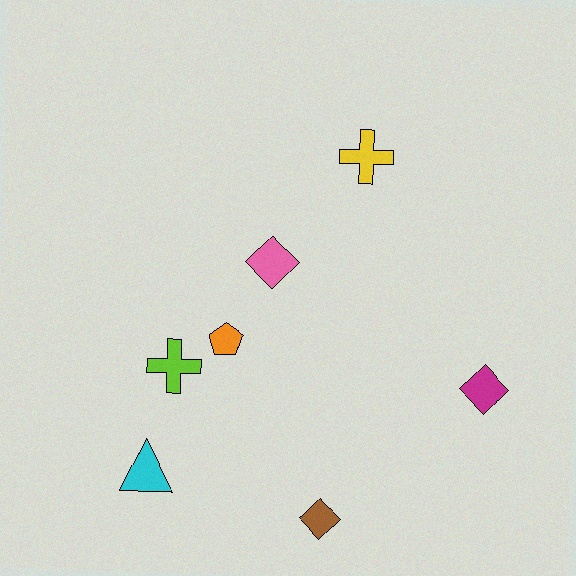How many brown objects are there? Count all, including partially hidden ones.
There is 1 brown object.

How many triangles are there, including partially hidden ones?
There is 1 triangle.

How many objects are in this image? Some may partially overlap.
There are 7 objects.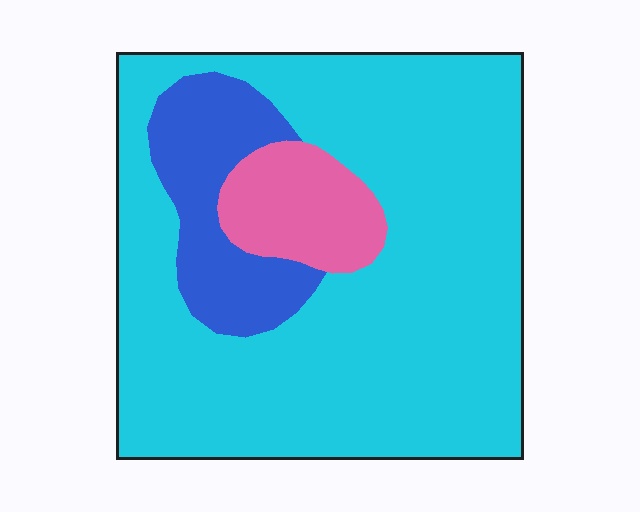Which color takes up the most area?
Cyan, at roughly 75%.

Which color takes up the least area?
Pink, at roughly 10%.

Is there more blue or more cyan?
Cyan.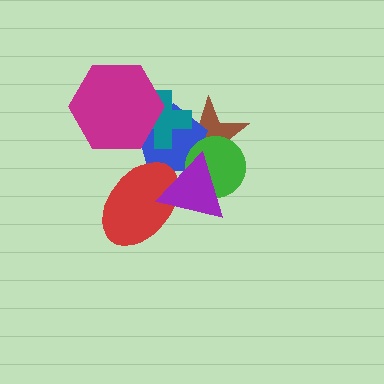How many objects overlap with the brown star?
4 objects overlap with the brown star.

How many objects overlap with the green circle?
3 objects overlap with the green circle.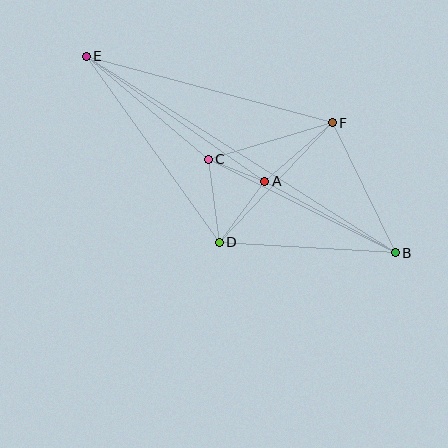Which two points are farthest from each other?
Points B and E are farthest from each other.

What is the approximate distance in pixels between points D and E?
The distance between D and E is approximately 229 pixels.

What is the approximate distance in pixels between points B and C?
The distance between B and C is approximately 209 pixels.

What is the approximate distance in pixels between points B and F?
The distance between B and F is approximately 145 pixels.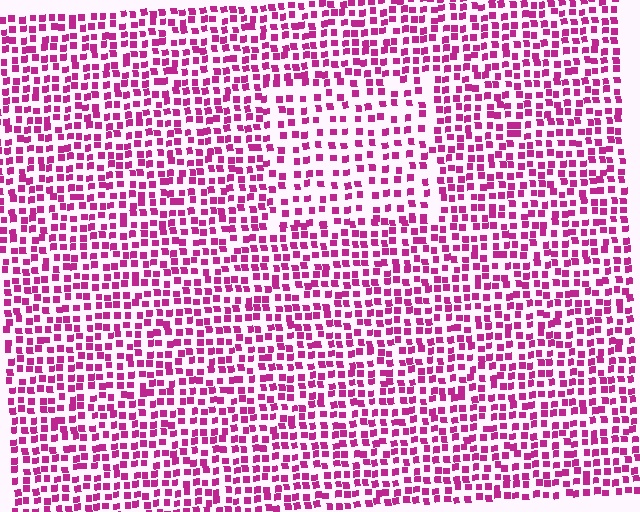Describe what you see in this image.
The image contains small magenta elements arranged at two different densities. A rectangle-shaped region is visible where the elements are less densely packed than the surrounding area.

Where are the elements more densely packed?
The elements are more densely packed outside the rectangle boundary.